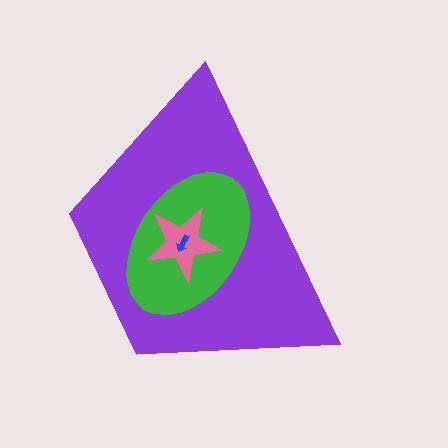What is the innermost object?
The blue arrow.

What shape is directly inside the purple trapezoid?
The green ellipse.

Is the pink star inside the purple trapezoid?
Yes.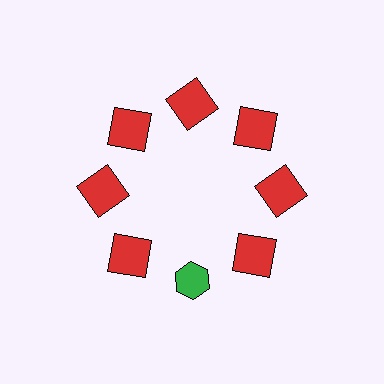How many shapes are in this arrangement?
There are 8 shapes arranged in a ring pattern.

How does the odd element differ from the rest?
It differs in both color (green instead of red) and shape (hexagon instead of square).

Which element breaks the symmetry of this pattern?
The green hexagon at roughly the 6 o'clock position breaks the symmetry. All other shapes are red squares.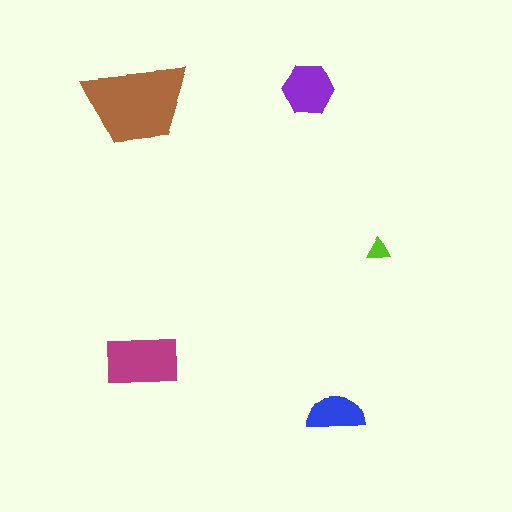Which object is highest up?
The purple hexagon is topmost.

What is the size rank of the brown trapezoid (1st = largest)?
1st.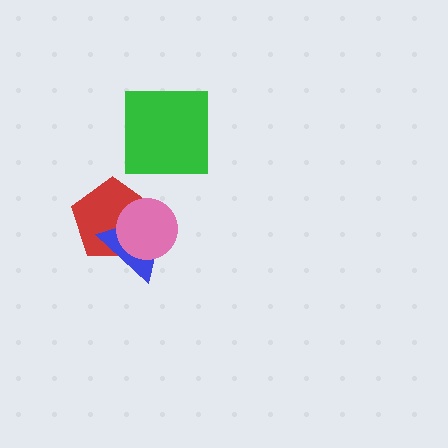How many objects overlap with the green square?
0 objects overlap with the green square.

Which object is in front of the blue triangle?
The pink circle is in front of the blue triangle.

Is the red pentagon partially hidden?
Yes, it is partially covered by another shape.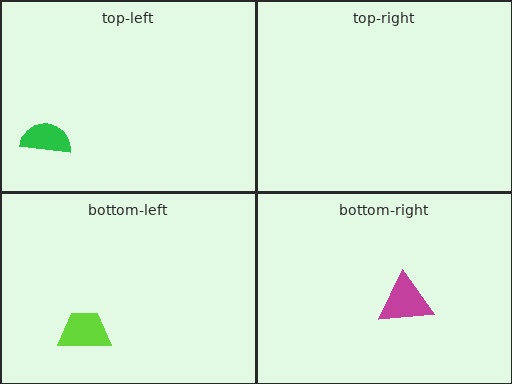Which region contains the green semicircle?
The top-left region.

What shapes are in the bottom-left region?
The lime trapezoid.